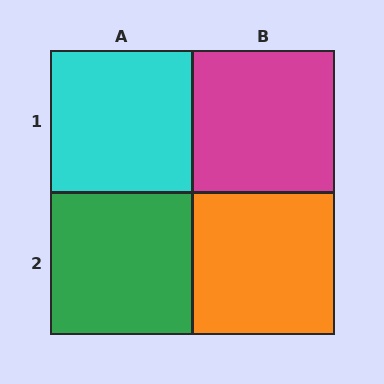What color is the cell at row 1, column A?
Cyan.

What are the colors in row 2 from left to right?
Green, orange.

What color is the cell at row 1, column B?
Magenta.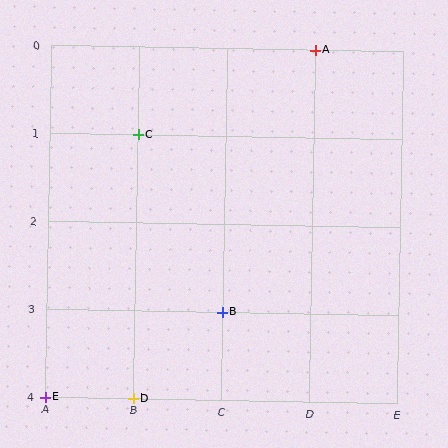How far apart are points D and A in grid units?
Points D and A are 2 columns and 4 rows apart (about 4.5 grid units diagonally).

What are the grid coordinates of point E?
Point E is at grid coordinates (A, 4).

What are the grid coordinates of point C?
Point C is at grid coordinates (B, 1).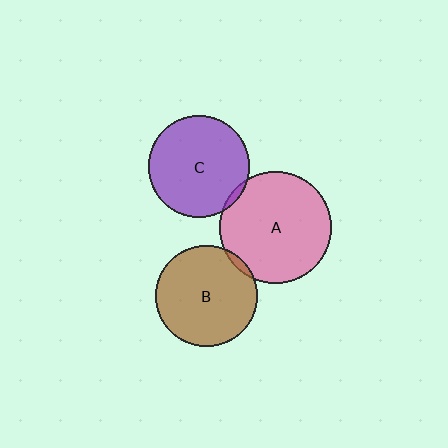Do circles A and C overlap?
Yes.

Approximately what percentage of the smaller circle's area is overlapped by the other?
Approximately 5%.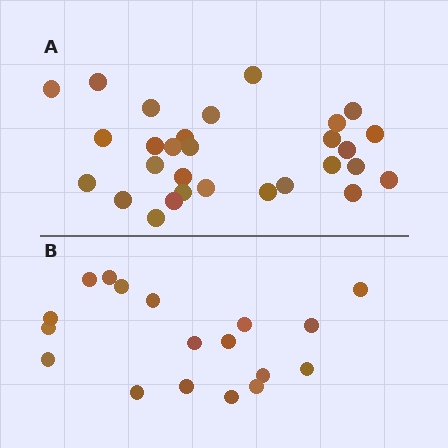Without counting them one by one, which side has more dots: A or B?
Region A (the top region) has more dots.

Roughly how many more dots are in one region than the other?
Region A has roughly 12 or so more dots than region B.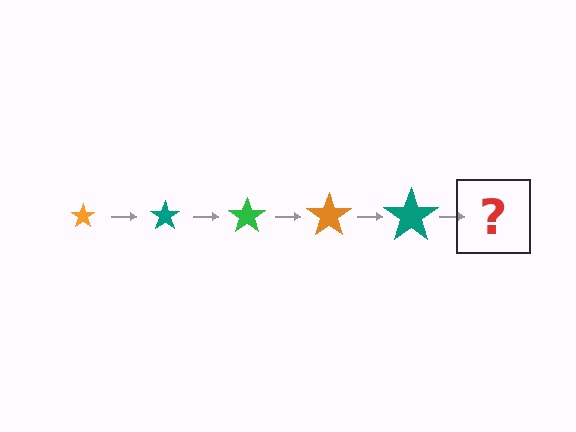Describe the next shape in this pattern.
It should be a green star, larger than the previous one.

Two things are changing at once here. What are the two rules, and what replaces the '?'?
The two rules are that the star grows larger each step and the color cycles through orange, teal, and green. The '?' should be a green star, larger than the previous one.